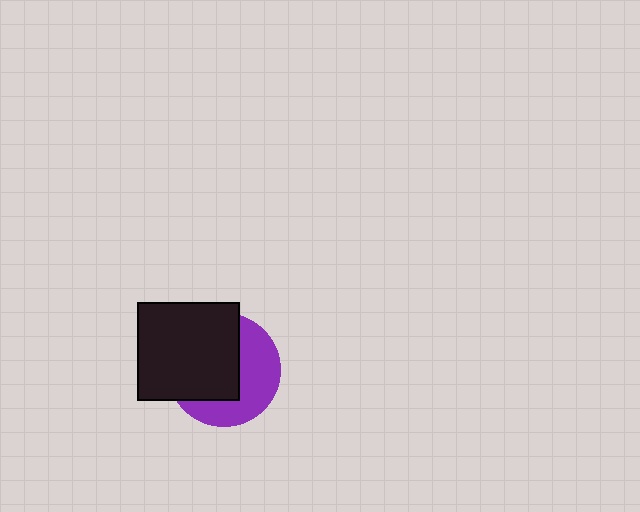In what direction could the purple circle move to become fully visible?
The purple circle could move toward the lower-right. That would shift it out from behind the black rectangle entirely.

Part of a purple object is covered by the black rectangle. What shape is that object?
It is a circle.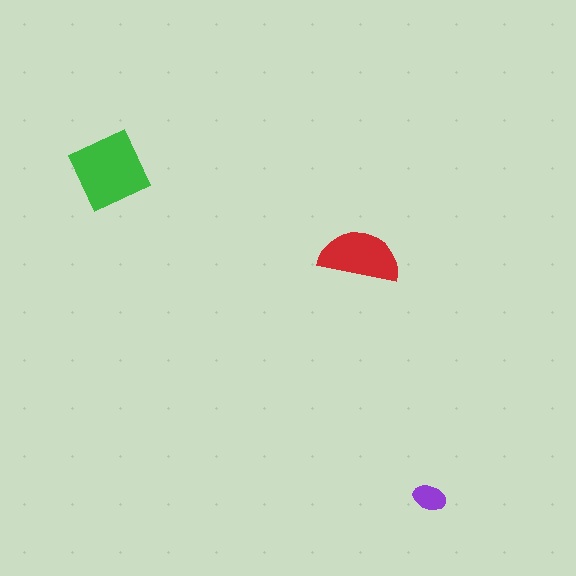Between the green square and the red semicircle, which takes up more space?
The green square.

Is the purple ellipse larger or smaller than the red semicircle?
Smaller.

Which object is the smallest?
The purple ellipse.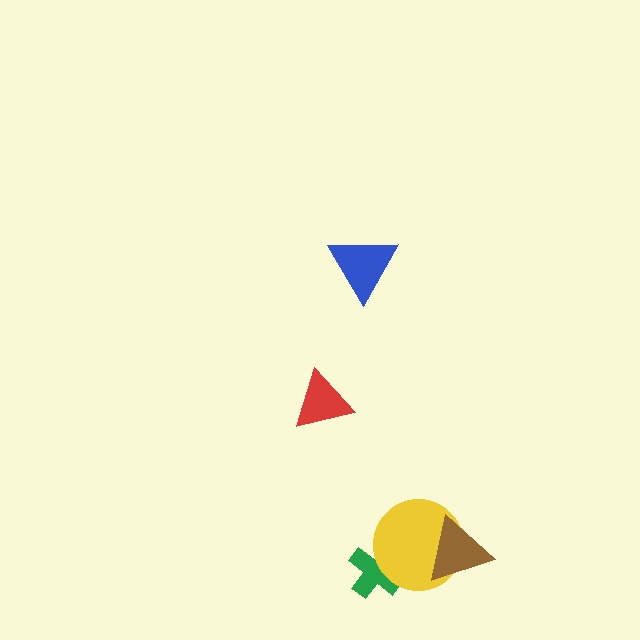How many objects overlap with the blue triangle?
0 objects overlap with the blue triangle.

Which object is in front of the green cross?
The yellow circle is in front of the green cross.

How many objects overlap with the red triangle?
0 objects overlap with the red triangle.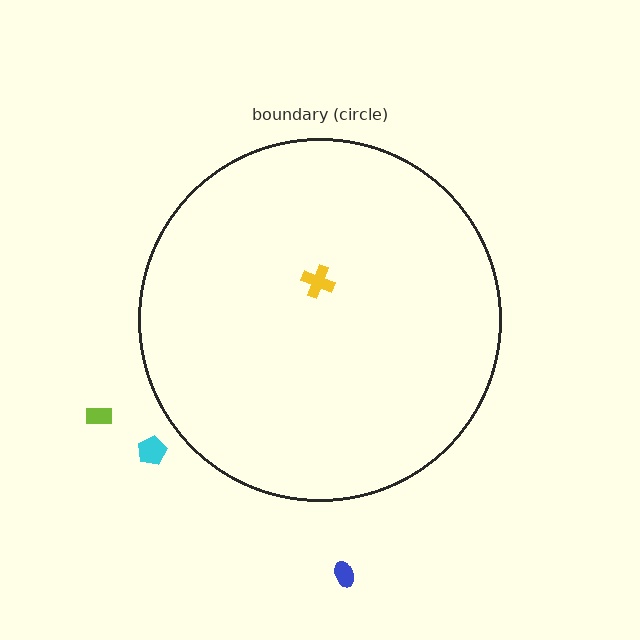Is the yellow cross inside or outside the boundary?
Inside.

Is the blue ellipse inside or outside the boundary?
Outside.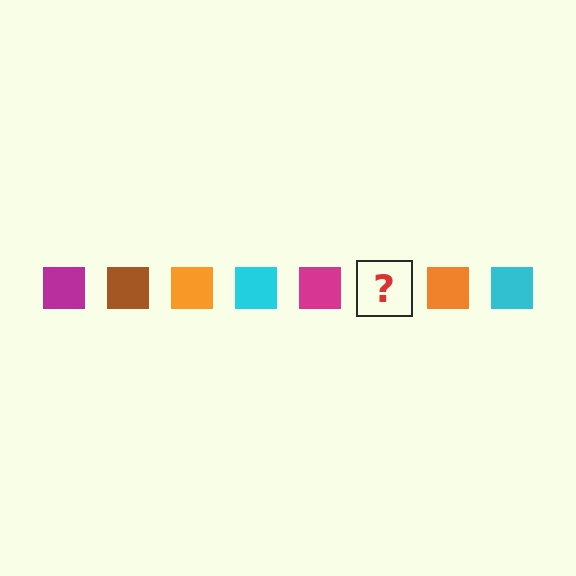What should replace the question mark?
The question mark should be replaced with a brown square.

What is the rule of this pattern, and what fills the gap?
The rule is that the pattern cycles through magenta, brown, orange, cyan squares. The gap should be filled with a brown square.